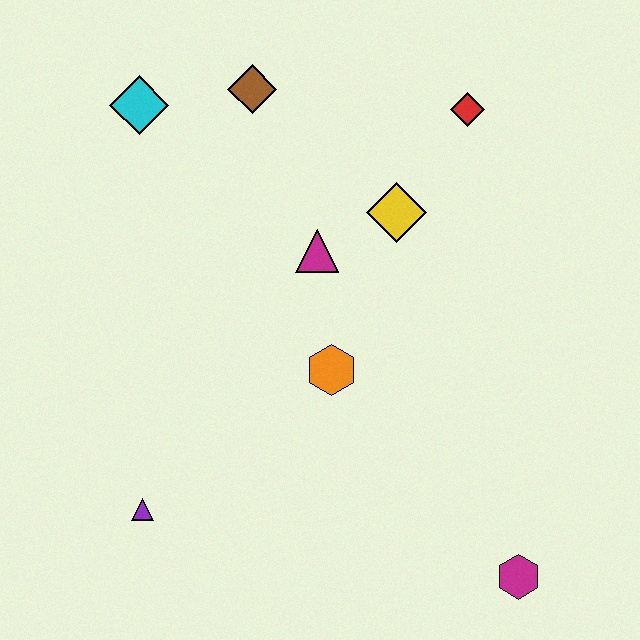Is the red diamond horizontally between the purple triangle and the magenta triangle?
No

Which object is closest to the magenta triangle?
The yellow diamond is closest to the magenta triangle.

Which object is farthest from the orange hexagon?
The cyan diamond is farthest from the orange hexagon.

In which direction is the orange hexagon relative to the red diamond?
The orange hexagon is below the red diamond.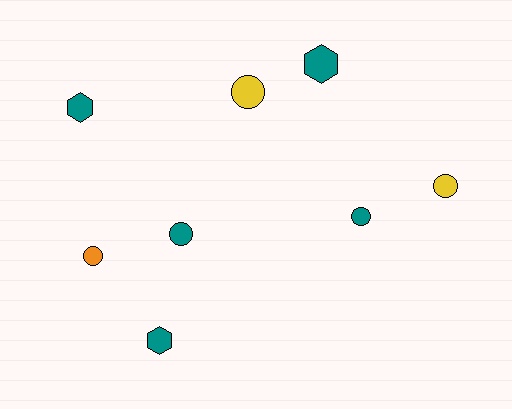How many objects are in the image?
There are 8 objects.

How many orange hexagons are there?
There are no orange hexagons.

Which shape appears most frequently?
Circle, with 5 objects.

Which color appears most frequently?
Teal, with 5 objects.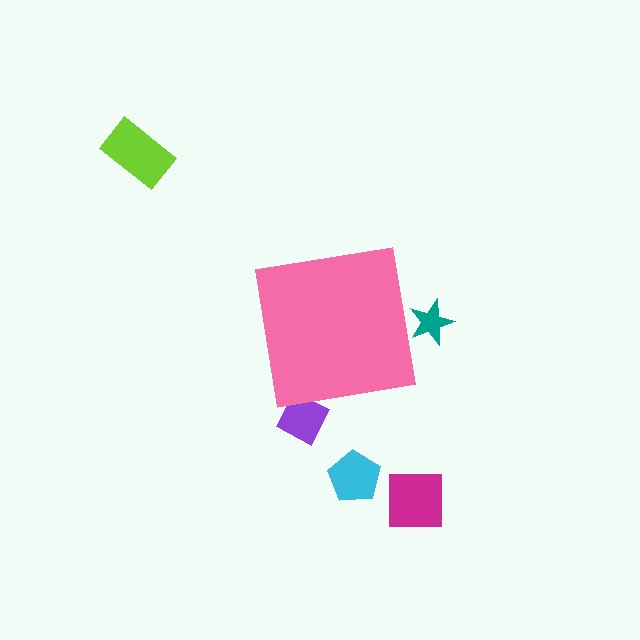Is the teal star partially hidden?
Yes, the teal star is partially hidden behind the pink square.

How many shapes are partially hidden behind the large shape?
2 shapes are partially hidden.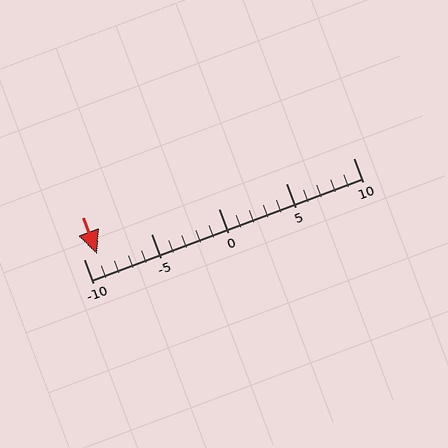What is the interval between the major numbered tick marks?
The major tick marks are spaced 5 units apart.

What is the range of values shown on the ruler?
The ruler shows values from -10 to 10.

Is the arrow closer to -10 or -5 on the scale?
The arrow is closer to -10.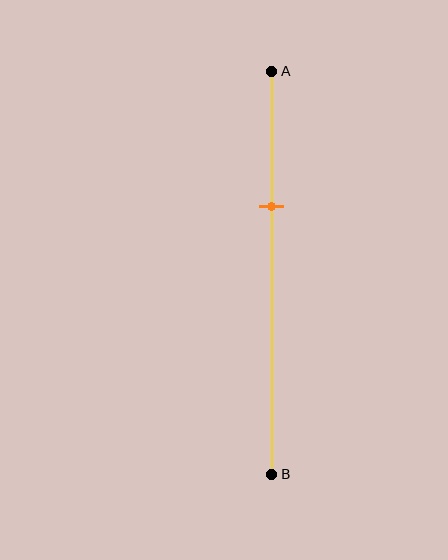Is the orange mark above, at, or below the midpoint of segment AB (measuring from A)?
The orange mark is above the midpoint of segment AB.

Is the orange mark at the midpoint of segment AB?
No, the mark is at about 35% from A, not at the 50% midpoint.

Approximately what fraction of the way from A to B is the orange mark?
The orange mark is approximately 35% of the way from A to B.